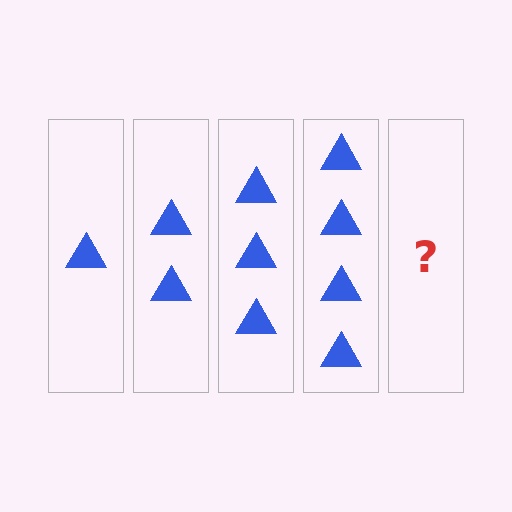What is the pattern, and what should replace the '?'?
The pattern is that each step adds one more triangle. The '?' should be 5 triangles.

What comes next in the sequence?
The next element should be 5 triangles.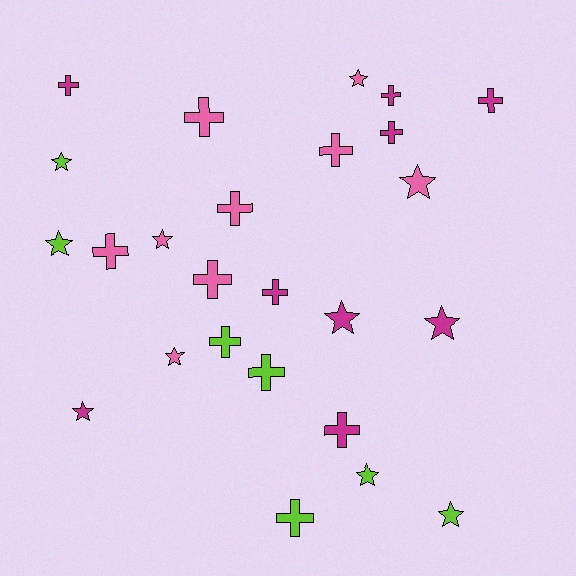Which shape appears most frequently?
Cross, with 14 objects.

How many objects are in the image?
There are 25 objects.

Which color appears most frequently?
Magenta, with 9 objects.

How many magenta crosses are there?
There are 6 magenta crosses.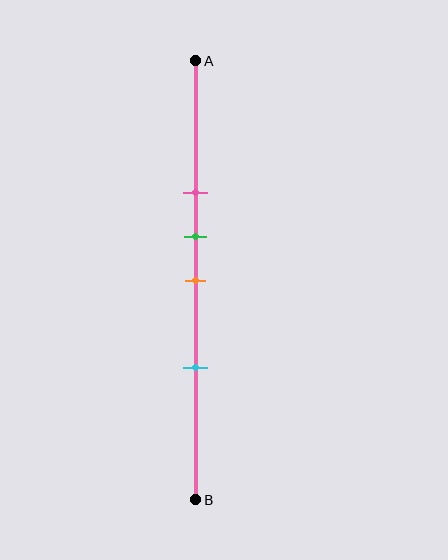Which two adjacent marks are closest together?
The green and orange marks are the closest adjacent pair.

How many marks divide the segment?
There are 4 marks dividing the segment.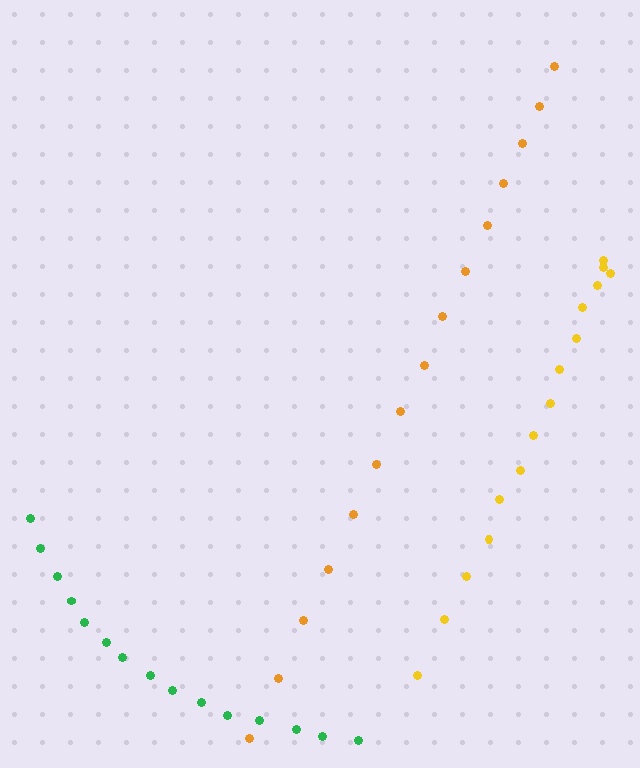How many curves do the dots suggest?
There are 3 distinct paths.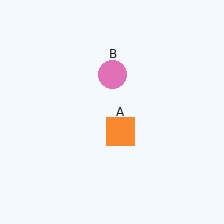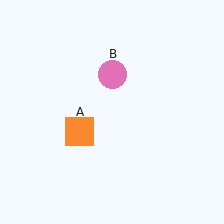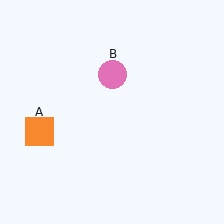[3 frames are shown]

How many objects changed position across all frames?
1 object changed position: orange square (object A).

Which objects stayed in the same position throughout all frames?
Pink circle (object B) remained stationary.